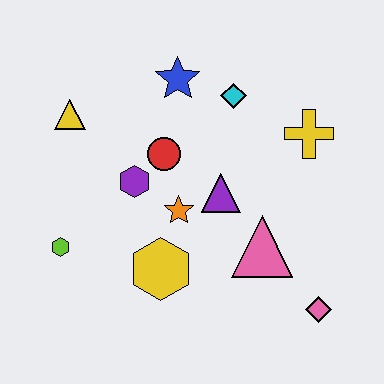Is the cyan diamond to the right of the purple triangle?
Yes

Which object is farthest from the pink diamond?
The yellow triangle is farthest from the pink diamond.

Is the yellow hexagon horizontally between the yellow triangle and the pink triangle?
Yes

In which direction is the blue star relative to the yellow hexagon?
The blue star is above the yellow hexagon.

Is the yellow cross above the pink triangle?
Yes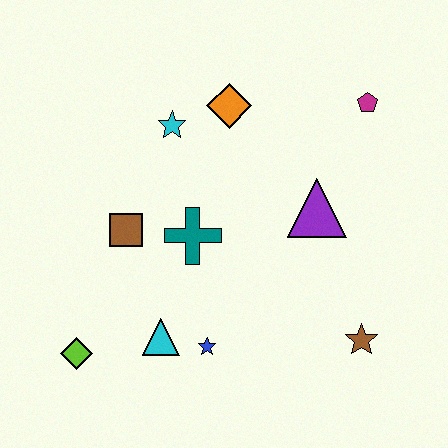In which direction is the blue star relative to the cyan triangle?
The blue star is to the right of the cyan triangle.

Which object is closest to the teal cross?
The brown square is closest to the teal cross.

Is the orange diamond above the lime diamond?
Yes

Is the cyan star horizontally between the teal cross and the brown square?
Yes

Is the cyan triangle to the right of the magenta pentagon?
No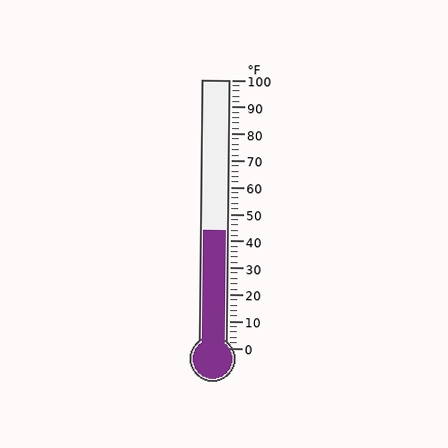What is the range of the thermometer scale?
The thermometer scale ranges from 0°F to 100°F.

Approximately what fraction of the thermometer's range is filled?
The thermometer is filled to approximately 45% of its range.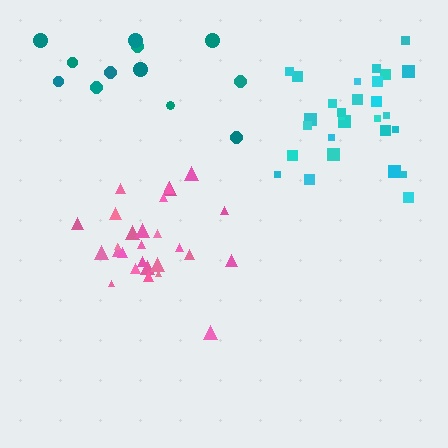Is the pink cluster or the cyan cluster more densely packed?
Pink.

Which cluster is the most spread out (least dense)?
Teal.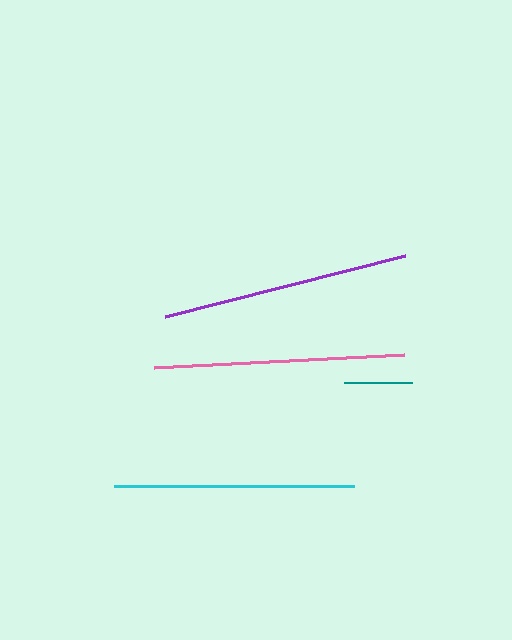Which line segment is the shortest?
The teal line is the shortest at approximately 69 pixels.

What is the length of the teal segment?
The teal segment is approximately 69 pixels long.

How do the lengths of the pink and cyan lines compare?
The pink and cyan lines are approximately the same length.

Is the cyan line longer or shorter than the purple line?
The purple line is longer than the cyan line.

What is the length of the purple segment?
The purple segment is approximately 249 pixels long.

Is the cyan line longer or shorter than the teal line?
The cyan line is longer than the teal line.